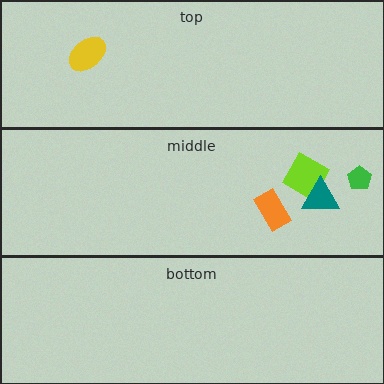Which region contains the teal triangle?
The middle region.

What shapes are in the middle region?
The lime square, the green pentagon, the teal triangle, the orange rectangle.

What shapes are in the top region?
The yellow ellipse.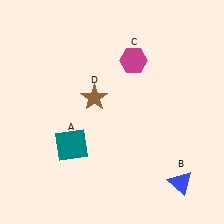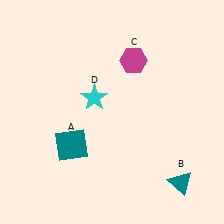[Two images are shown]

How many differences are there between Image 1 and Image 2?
There are 2 differences between the two images.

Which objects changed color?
B changed from blue to teal. D changed from brown to cyan.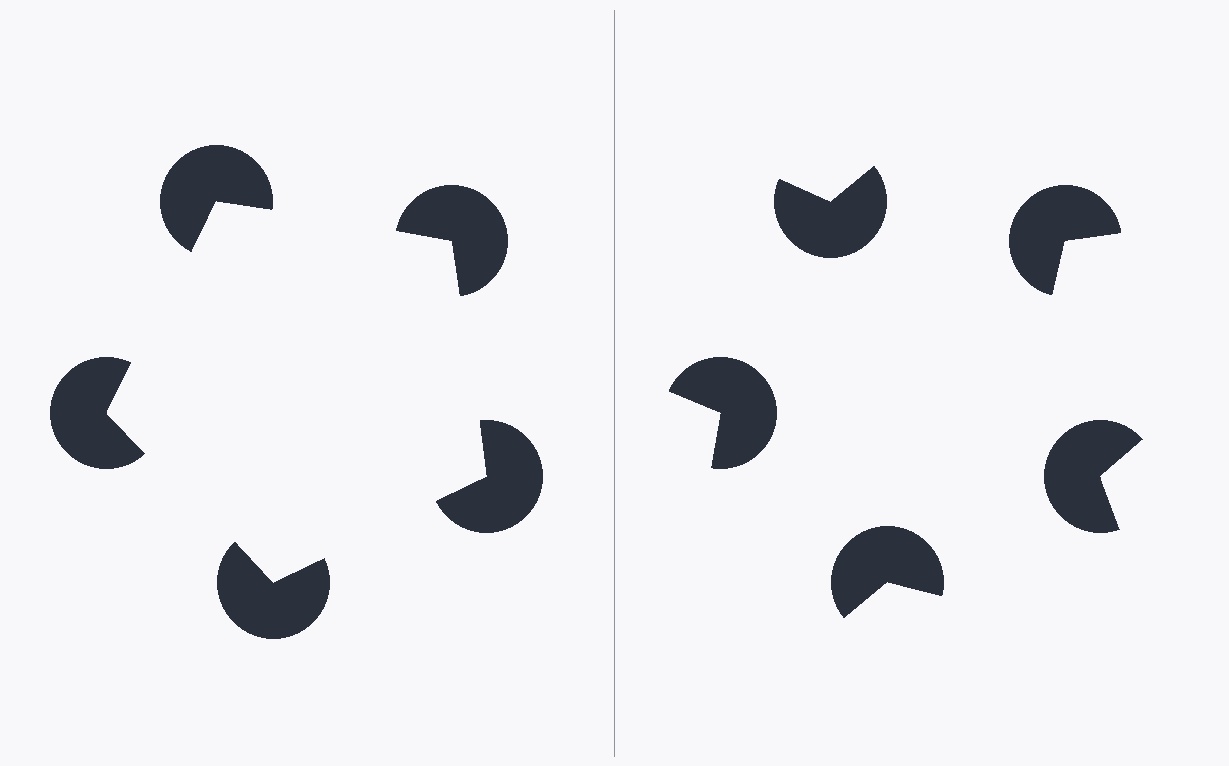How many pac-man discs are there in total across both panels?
10 — 5 on each side.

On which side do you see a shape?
An illusory pentagon appears on the left side. On the right side the wedge cuts are rotated, so no coherent shape forms.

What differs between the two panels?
The pac-man discs are positioned identically on both sides; only the wedge orientations differ. On the left they align to a pentagon; on the right they are misaligned.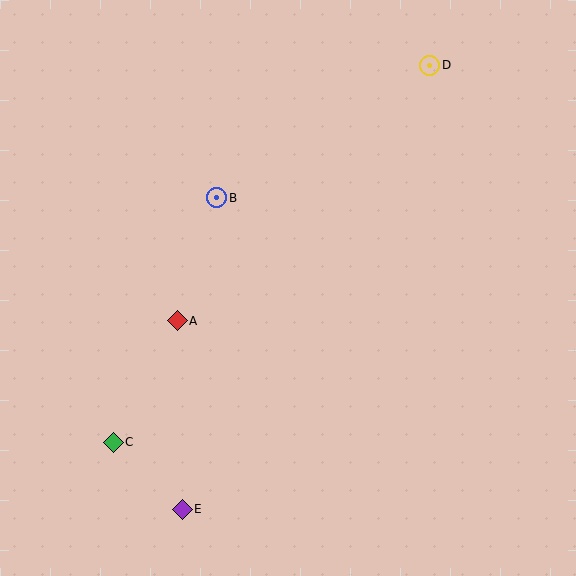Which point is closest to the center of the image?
Point B at (217, 198) is closest to the center.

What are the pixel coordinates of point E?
Point E is at (182, 509).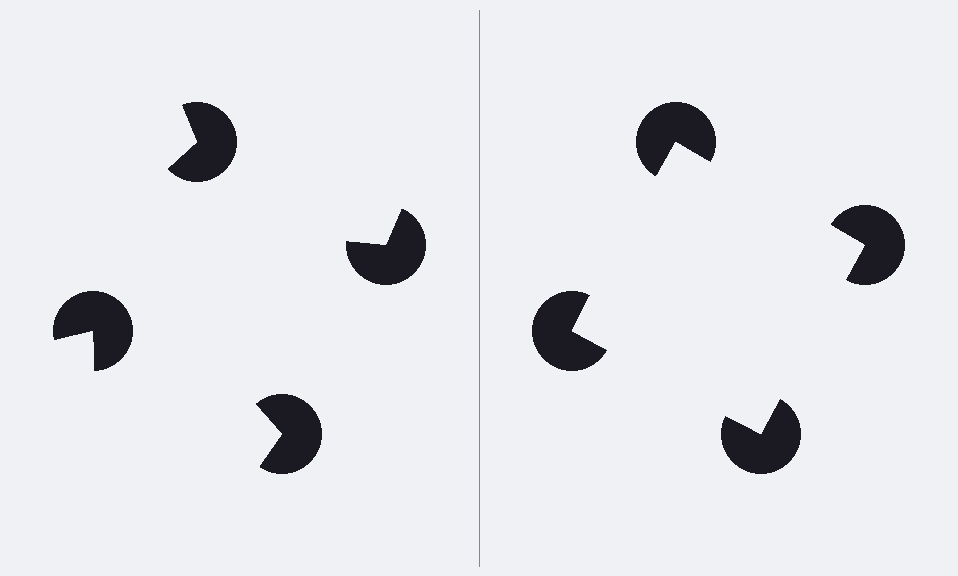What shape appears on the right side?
An illusory square.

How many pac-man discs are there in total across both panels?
8 — 4 on each side.